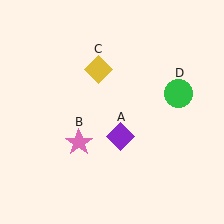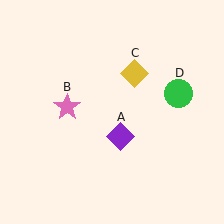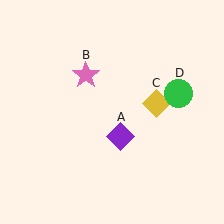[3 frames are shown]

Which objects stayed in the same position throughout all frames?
Purple diamond (object A) and green circle (object D) remained stationary.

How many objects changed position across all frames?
2 objects changed position: pink star (object B), yellow diamond (object C).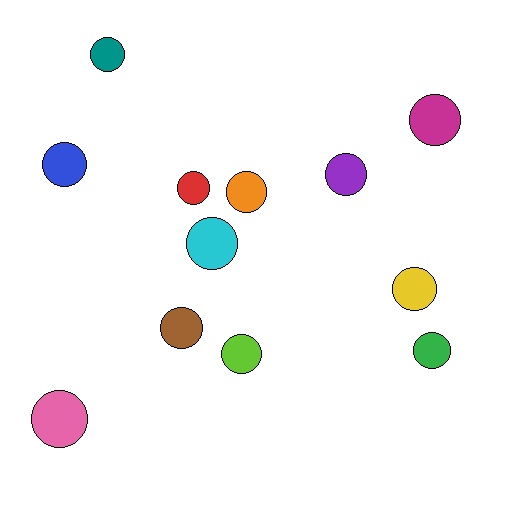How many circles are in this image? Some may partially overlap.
There are 12 circles.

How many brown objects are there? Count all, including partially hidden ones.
There is 1 brown object.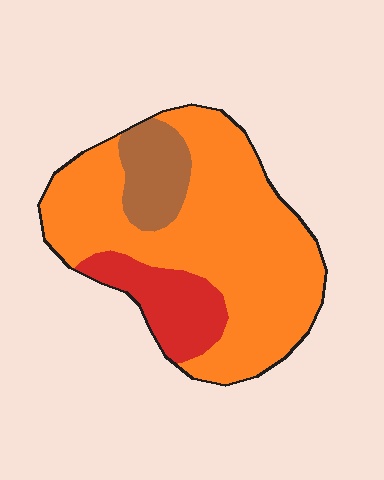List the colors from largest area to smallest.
From largest to smallest: orange, red, brown.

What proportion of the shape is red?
Red takes up less than a sixth of the shape.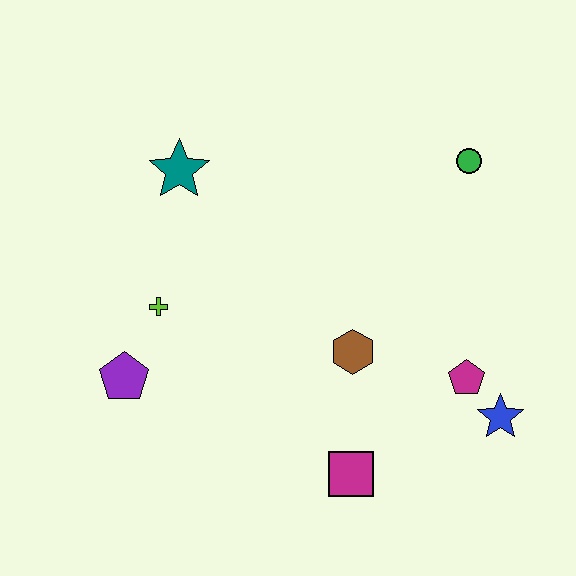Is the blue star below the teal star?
Yes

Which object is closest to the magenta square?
The brown hexagon is closest to the magenta square.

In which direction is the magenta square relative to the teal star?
The magenta square is below the teal star.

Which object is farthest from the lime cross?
The blue star is farthest from the lime cross.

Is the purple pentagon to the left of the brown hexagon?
Yes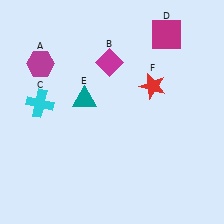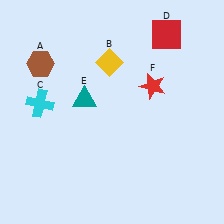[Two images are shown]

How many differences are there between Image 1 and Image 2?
There are 3 differences between the two images.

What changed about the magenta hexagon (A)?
In Image 1, A is magenta. In Image 2, it changed to brown.